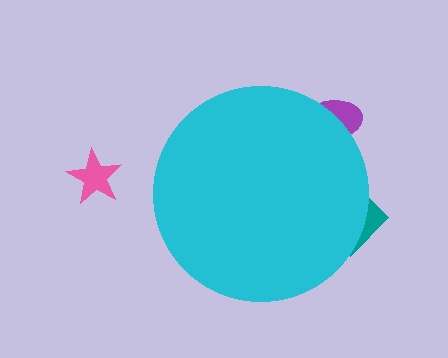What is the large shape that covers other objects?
A cyan circle.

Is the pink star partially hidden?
No, the pink star is fully visible.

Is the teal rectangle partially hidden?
Yes, the teal rectangle is partially hidden behind the cyan circle.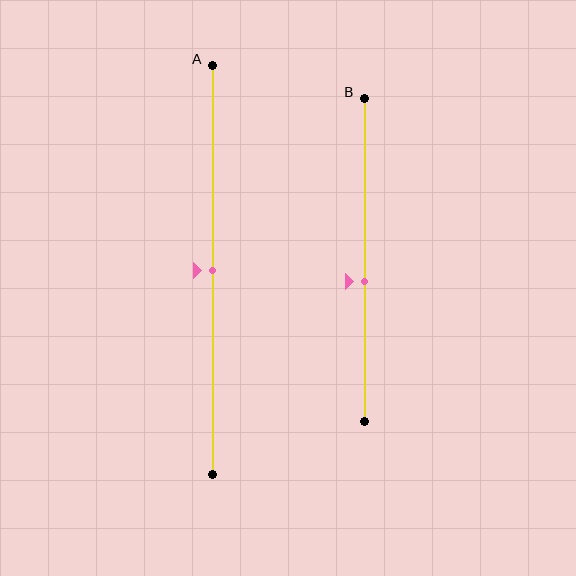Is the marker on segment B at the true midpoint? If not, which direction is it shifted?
No, the marker on segment B is shifted downward by about 7% of the segment length.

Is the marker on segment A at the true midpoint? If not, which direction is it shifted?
Yes, the marker on segment A is at the true midpoint.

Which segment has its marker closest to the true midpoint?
Segment A has its marker closest to the true midpoint.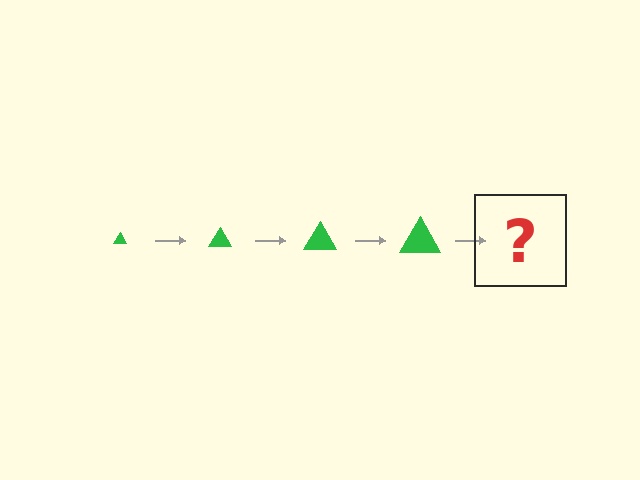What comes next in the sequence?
The next element should be a green triangle, larger than the previous one.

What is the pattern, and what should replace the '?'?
The pattern is that the triangle gets progressively larger each step. The '?' should be a green triangle, larger than the previous one.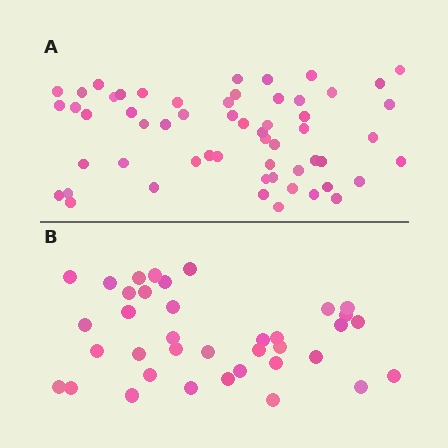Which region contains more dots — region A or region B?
Region A (the top region) has more dots.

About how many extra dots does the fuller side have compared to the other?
Region A has approximately 20 more dots than region B.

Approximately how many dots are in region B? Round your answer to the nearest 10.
About 40 dots. (The exact count is 37, which rounds to 40.)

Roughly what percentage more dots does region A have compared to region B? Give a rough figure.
About 55% more.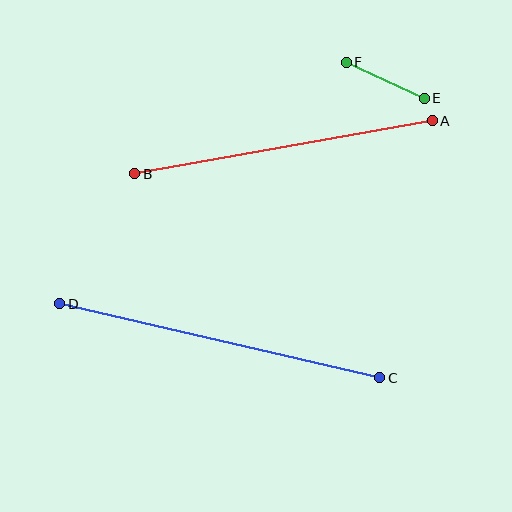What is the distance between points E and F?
The distance is approximately 86 pixels.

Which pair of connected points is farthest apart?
Points C and D are farthest apart.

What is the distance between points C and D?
The distance is approximately 329 pixels.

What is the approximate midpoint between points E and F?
The midpoint is at approximately (385, 80) pixels.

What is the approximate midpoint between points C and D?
The midpoint is at approximately (220, 341) pixels.